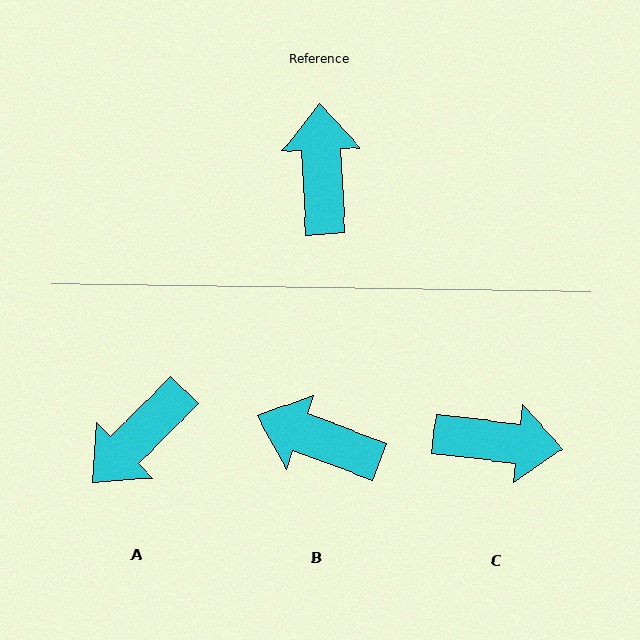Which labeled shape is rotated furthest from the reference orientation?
A, about 133 degrees away.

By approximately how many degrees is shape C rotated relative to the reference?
Approximately 99 degrees clockwise.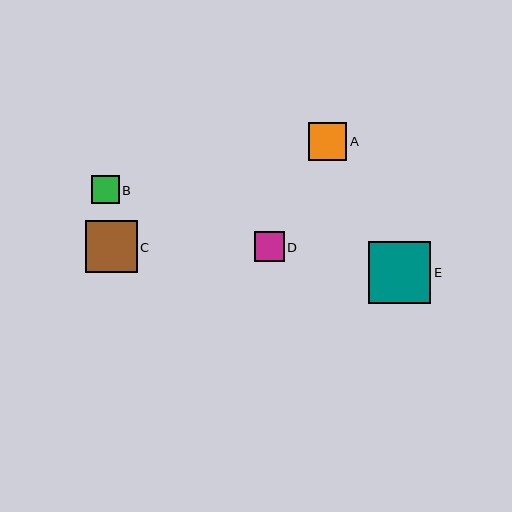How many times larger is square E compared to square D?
Square E is approximately 2.1 times the size of square D.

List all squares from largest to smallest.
From largest to smallest: E, C, A, D, B.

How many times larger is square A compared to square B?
Square A is approximately 1.4 times the size of square B.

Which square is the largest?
Square E is the largest with a size of approximately 62 pixels.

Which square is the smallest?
Square B is the smallest with a size of approximately 28 pixels.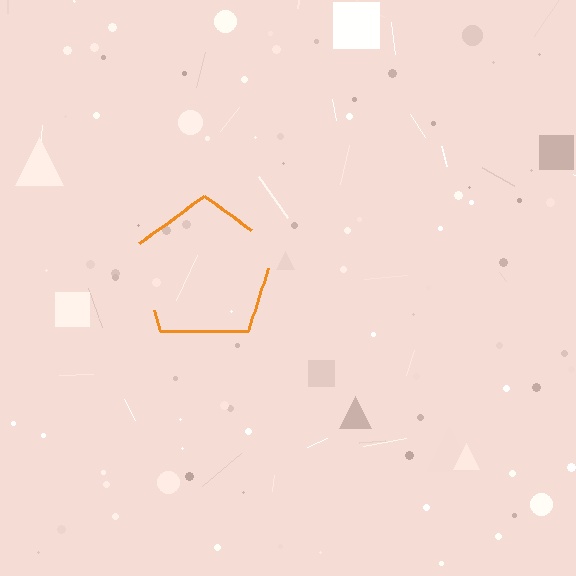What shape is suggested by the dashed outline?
The dashed outline suggests a pentagon.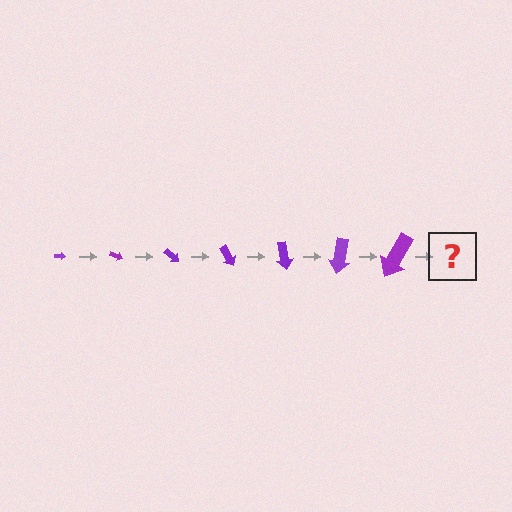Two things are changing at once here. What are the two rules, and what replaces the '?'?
The two rules are that the arrow grows larger each step and it rotates 20 degrees each step. The '?' should be an arrow, larger than the previous one and rotated 140 degrees from the start.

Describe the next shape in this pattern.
It should be an arrow, larger than the previous one and rotated 140 degrees from the start.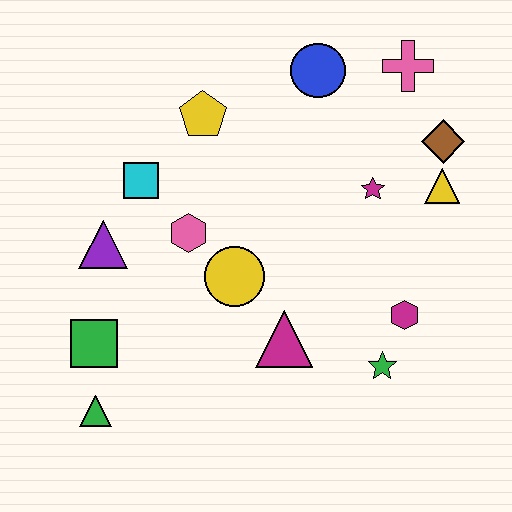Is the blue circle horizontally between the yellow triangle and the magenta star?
No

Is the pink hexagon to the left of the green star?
Yes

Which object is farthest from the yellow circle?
The pink cross is farthest from the yellow circle.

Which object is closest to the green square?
The green triangle is closest to the green square.